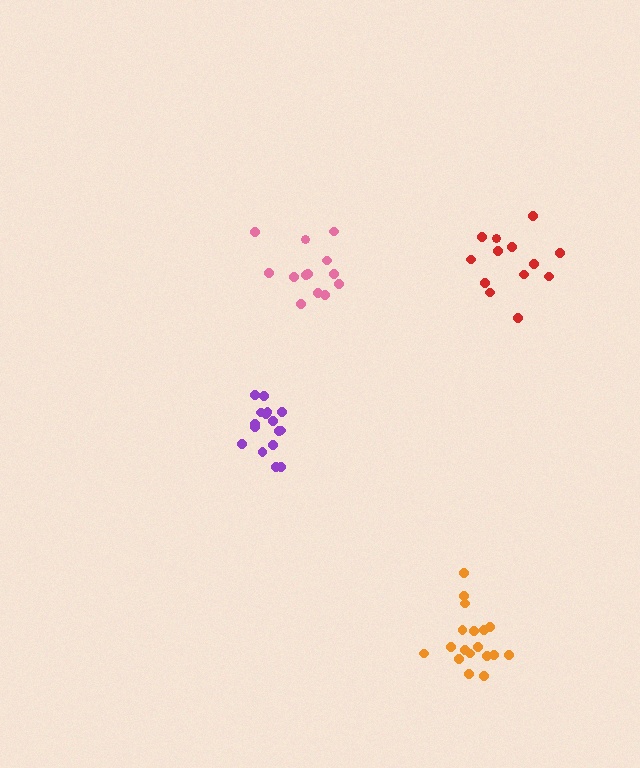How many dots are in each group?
Group 1: 16 dots, Group 2: 18 dots, Group 3: 13 dots, Group 4: 13 dots (60 total).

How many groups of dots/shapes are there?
There are 4 groups.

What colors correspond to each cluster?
The clusters are colored: purple, orange, pink, red.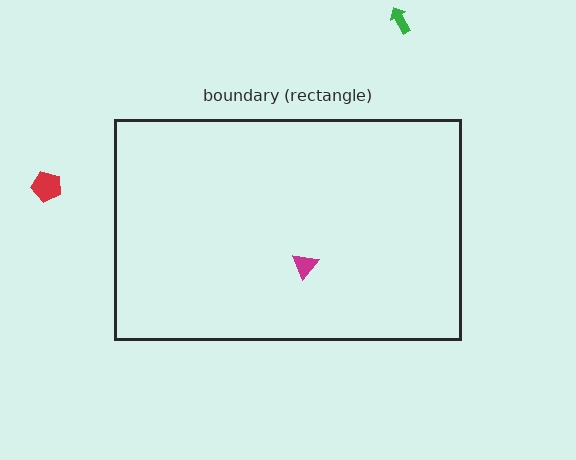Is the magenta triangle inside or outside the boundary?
Inside.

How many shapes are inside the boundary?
1 inside, 2 outside.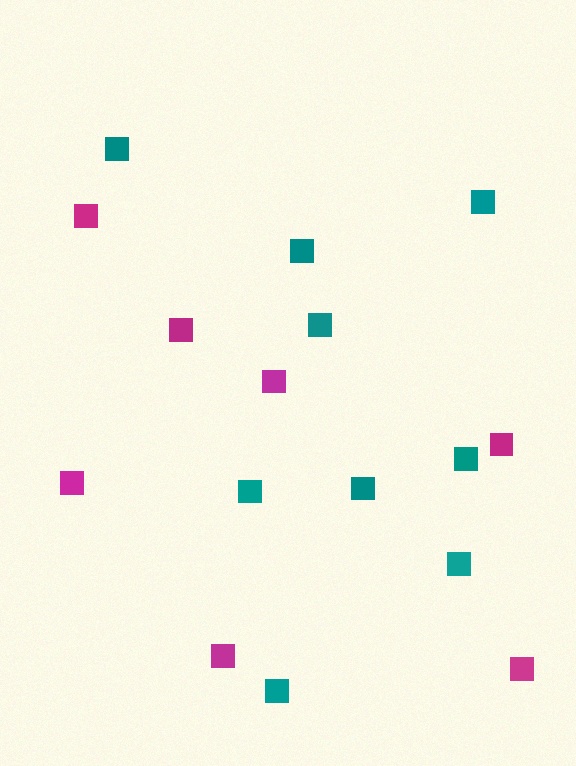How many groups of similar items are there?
There are 2 groups: one group of teal squares (9) and one group of magenta squares (7).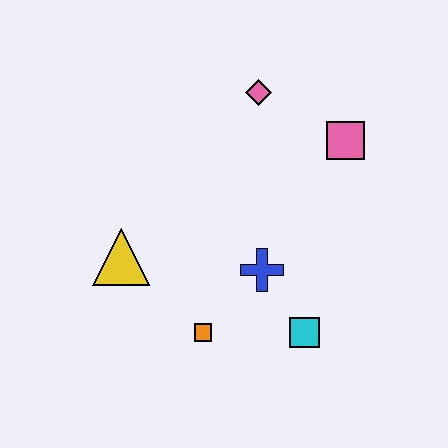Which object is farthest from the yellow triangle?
The pink square is farthest from the yellow triangle.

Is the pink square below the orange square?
No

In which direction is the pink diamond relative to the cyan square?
The pink diamond is above the cyan square.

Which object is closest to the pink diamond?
The pink square is closest to the pink diamond.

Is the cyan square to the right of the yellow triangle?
Yes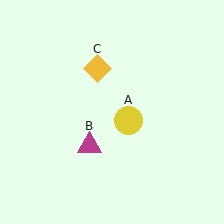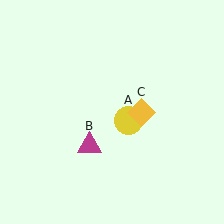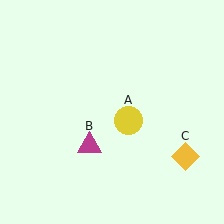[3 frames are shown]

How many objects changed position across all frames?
1 object changed position: yellow diamond (object C).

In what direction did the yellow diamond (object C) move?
The yellow diamond (object C) moved down and to the right.